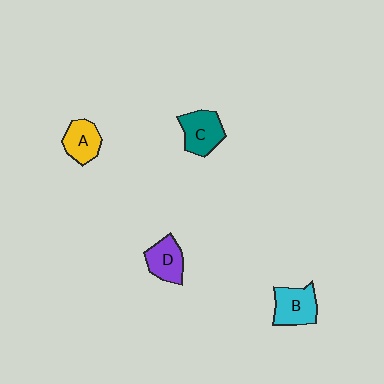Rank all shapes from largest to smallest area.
From largest to smallest: B (cyan), C (teal), D (purple), A (yellow).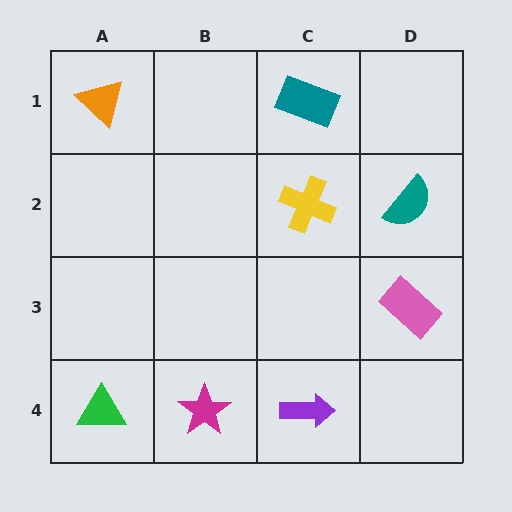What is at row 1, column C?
A teal rectangle.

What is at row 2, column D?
A teal semicircle.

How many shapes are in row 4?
3 shapes.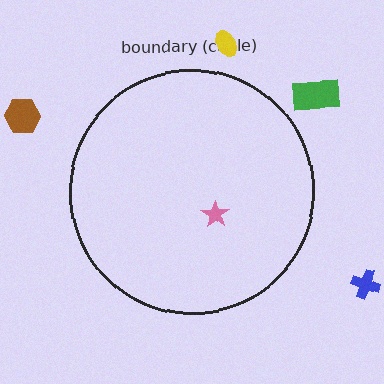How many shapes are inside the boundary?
1 inside, 4 outside.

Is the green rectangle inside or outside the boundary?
Outside.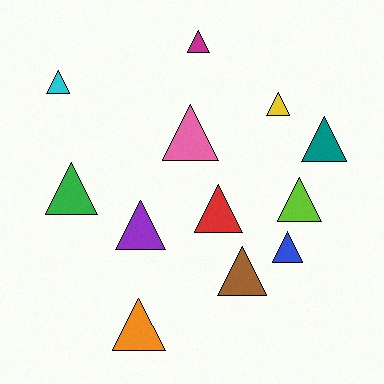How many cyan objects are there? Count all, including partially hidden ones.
There is 1 cyan object.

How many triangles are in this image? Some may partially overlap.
There are 12 triangles.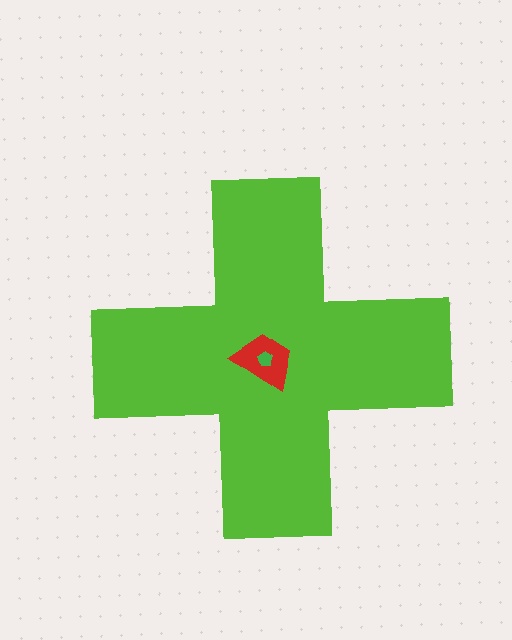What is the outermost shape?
The lime cross.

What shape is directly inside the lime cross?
The red trapezoid.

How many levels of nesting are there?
3.